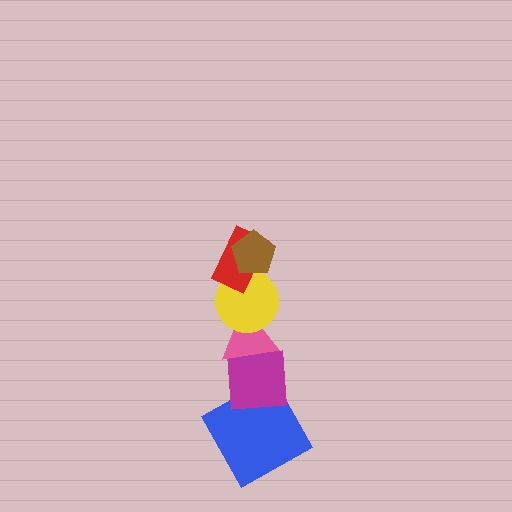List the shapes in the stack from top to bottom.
From top to bottom: the brown pentagon, the red rectangle, the yellow circle, the pink triangle, the magenta square, the blue square.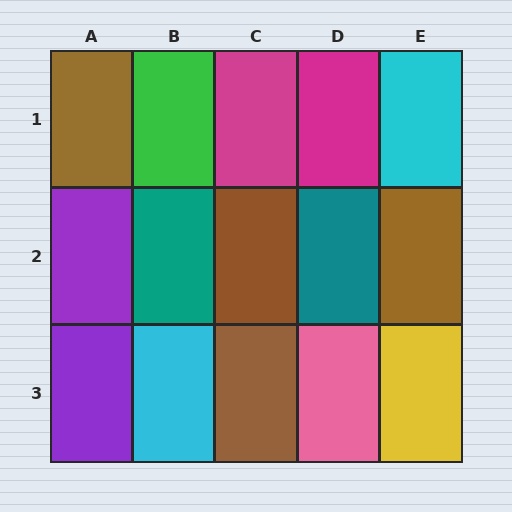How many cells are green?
1 cell is green.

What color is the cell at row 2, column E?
Brown.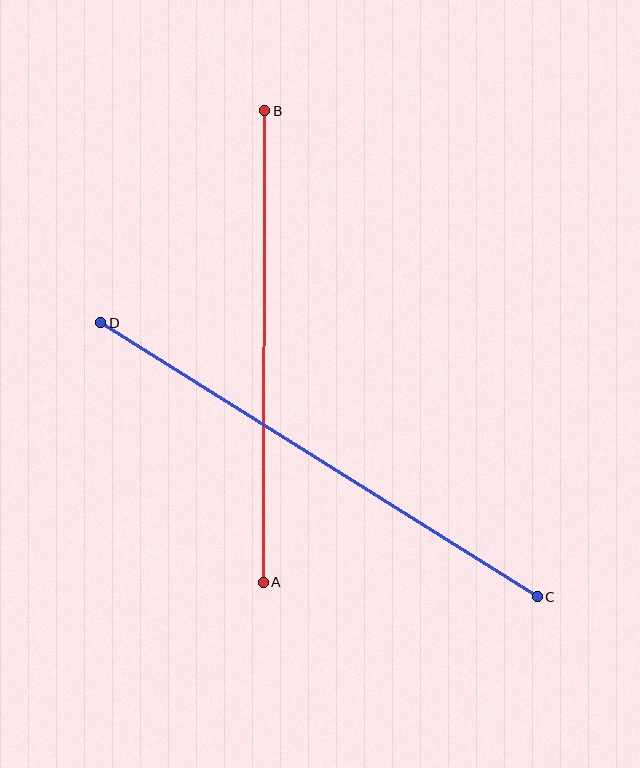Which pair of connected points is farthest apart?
Points C and D are farthest apart.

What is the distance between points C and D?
The distance is approximately 515 pixels.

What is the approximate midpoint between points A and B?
The midpoint is at approximately (264, 346) pixels.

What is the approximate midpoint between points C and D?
The midpoint is at approximately (319, 460) pixels.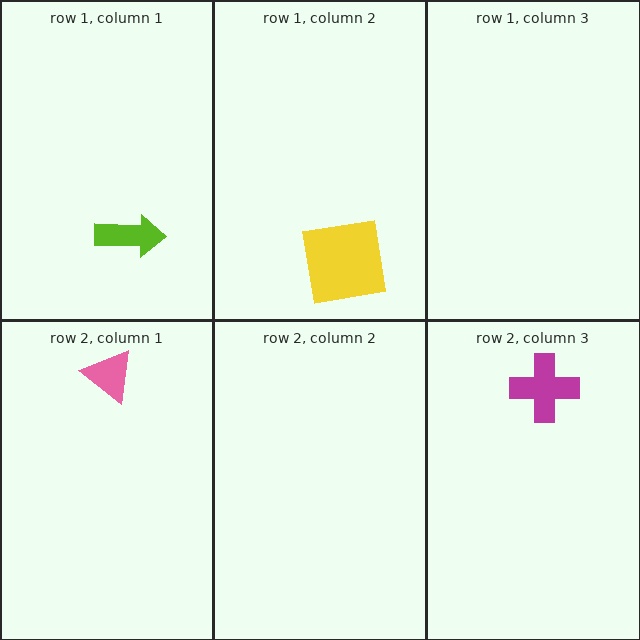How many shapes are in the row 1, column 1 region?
1.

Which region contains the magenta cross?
The row 2, column 3 region.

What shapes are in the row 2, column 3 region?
The magenta cross.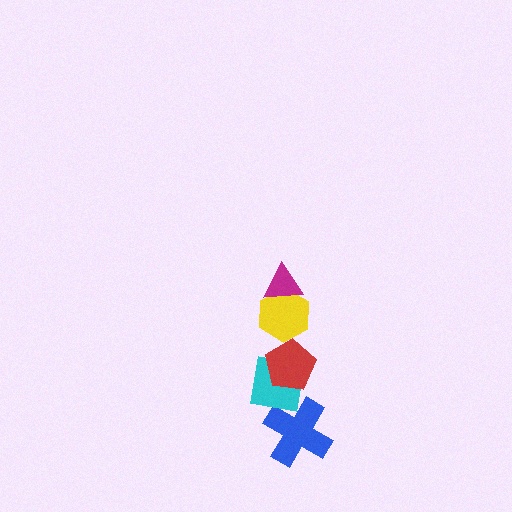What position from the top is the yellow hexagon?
The yellow hexagon is 2nd from the top.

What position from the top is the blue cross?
The blue cross is 5th from the top.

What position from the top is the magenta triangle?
The magenta triangle is 1st from the top.